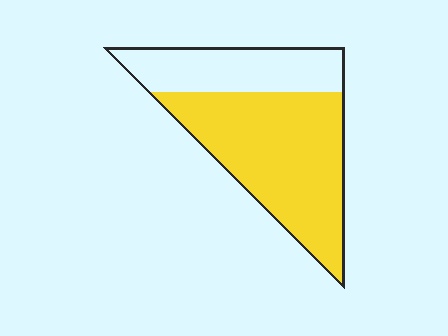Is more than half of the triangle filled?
Yes.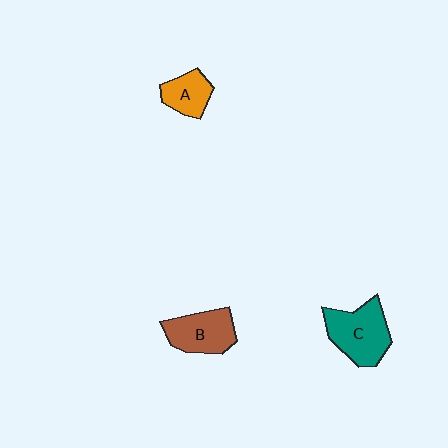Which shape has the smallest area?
Shape A (orange).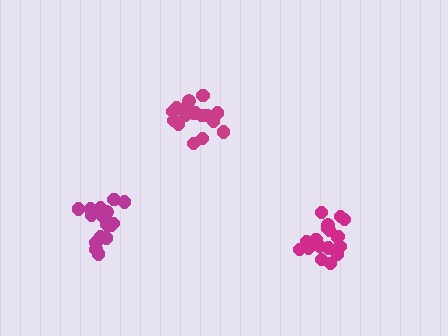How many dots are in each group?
Group 1: 18 dots, Group 2: 17 dots, Group 3: 16 dots (51 total).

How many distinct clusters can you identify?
There are 3 distinct clusters.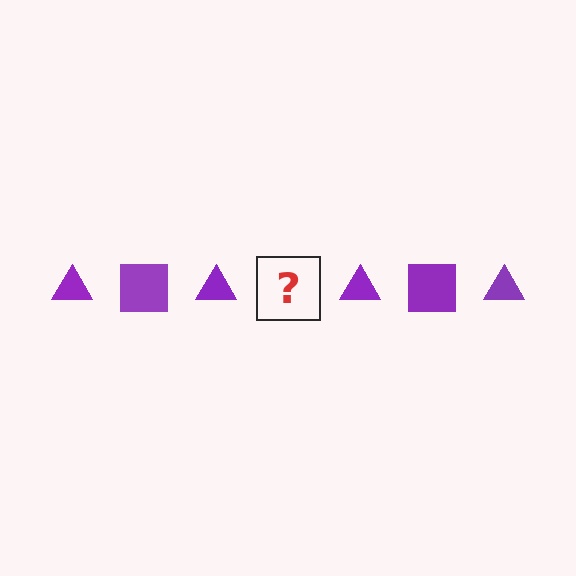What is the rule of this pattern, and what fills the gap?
The rule is that the pattern cycles through triangle, square shapes in purple. The gap should be filled with a purple square.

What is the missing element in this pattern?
The missing element is a purple square.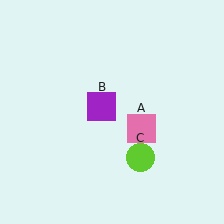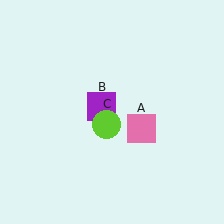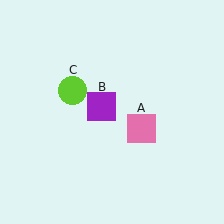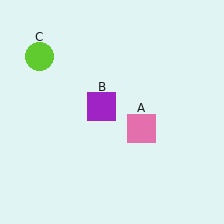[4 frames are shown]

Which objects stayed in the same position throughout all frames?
Pink square (object A) and purple square (object B) remained stationary.